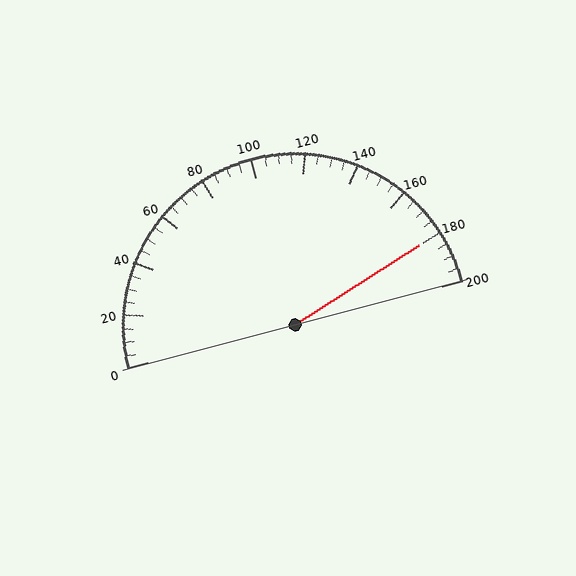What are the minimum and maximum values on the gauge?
The gauge ranges from 0 to 200.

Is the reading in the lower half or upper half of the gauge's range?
The reading is in the upper half of the range (0 to 200).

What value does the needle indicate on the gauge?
The needle indicates approximately 180.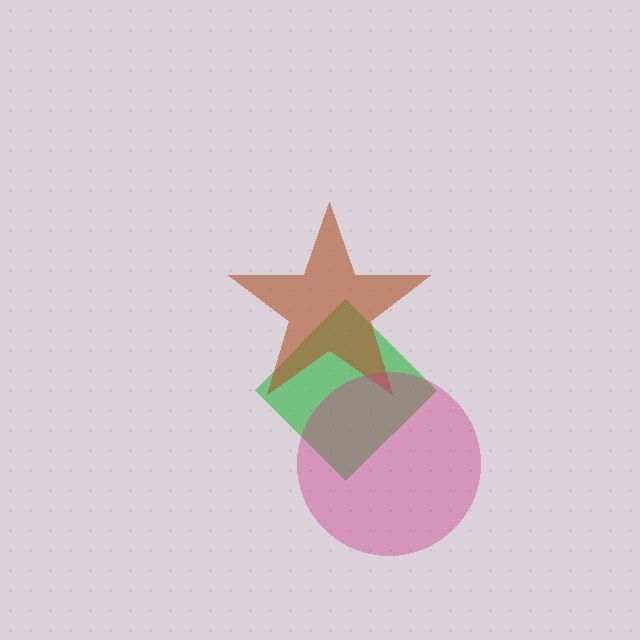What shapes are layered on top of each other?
The layered shapes are: a green diamond, a brown star, a magenta circle.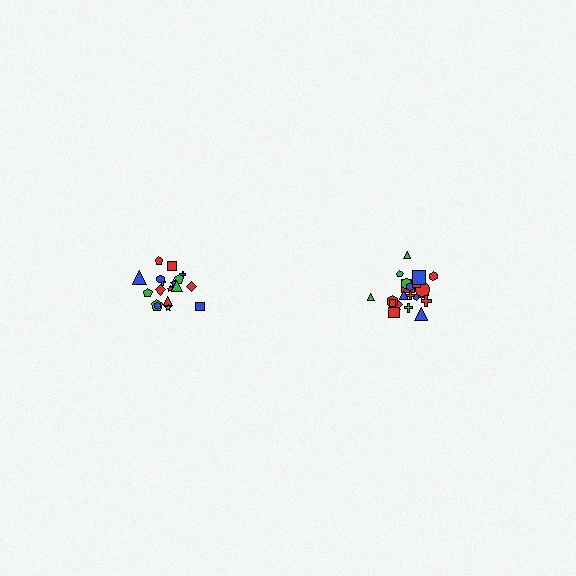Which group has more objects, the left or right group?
The right group.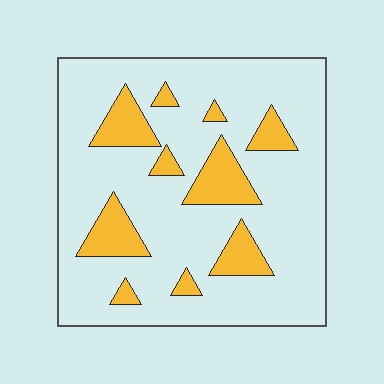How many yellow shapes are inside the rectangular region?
10.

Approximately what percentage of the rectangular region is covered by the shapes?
Approximately 20%.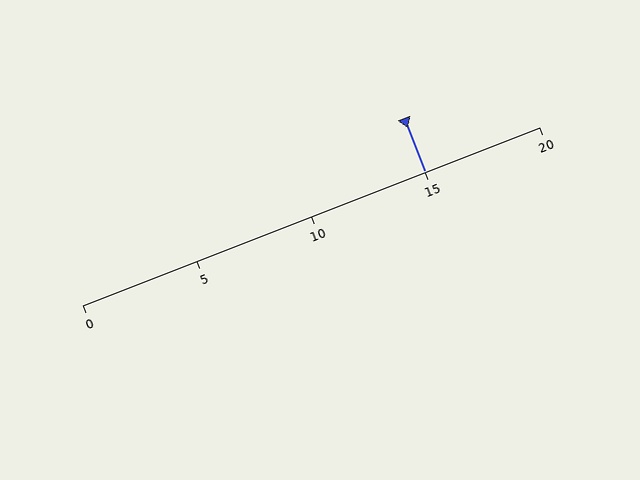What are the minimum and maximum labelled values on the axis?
The axis runs from 0 to 20.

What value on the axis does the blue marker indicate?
The marker indicates approximately 15.